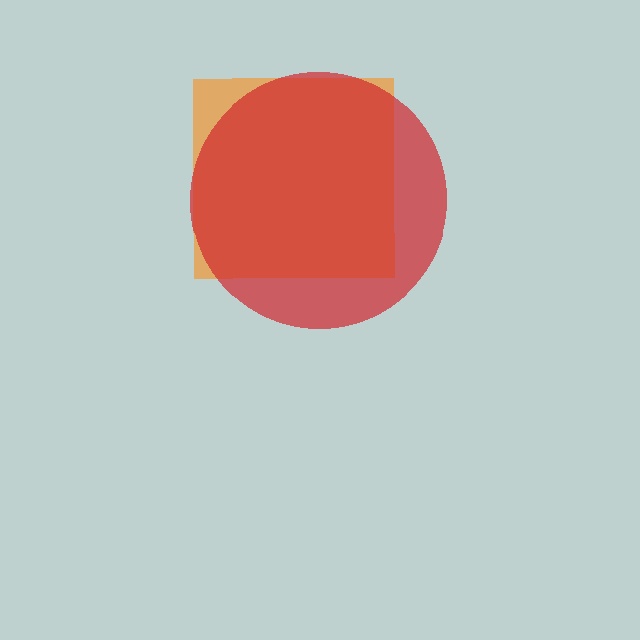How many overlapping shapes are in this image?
There are 2 overlapping shapes in the image.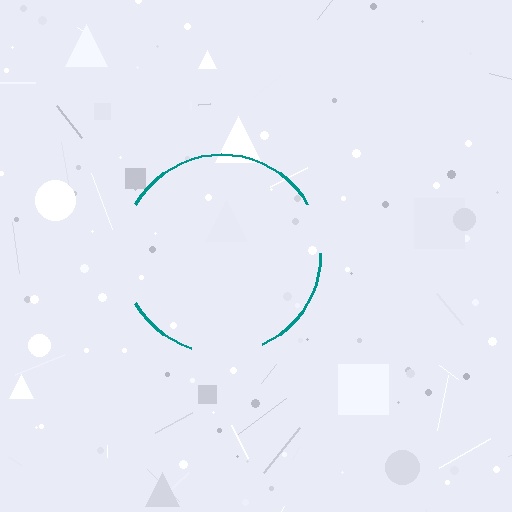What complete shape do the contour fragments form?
The contour fragments form a circle.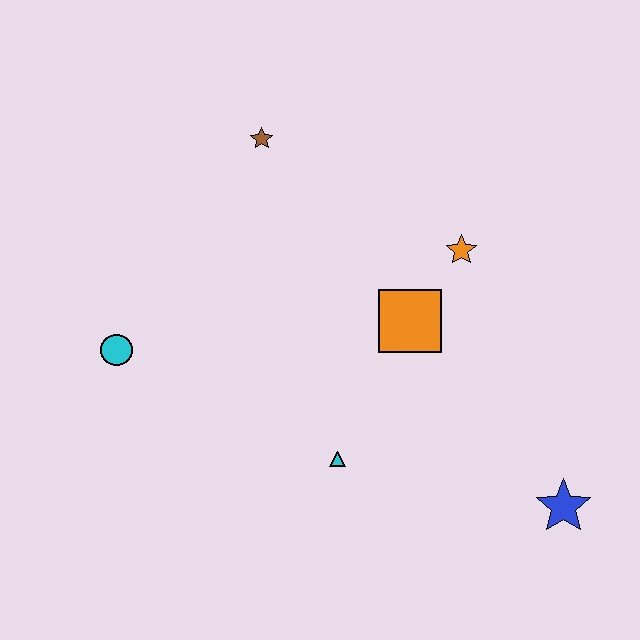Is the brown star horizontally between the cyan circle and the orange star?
Yes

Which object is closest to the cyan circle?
The cyan triangle is closest to the cyan circle.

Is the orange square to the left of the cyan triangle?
No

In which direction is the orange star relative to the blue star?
The orange star is above the blue star.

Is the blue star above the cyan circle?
No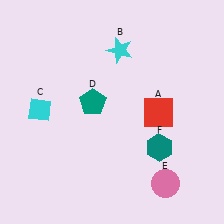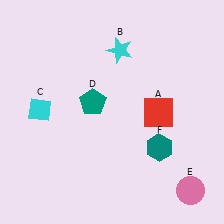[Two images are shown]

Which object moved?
The pink circle (E) moved right.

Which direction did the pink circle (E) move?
The pink circle (E) moved right.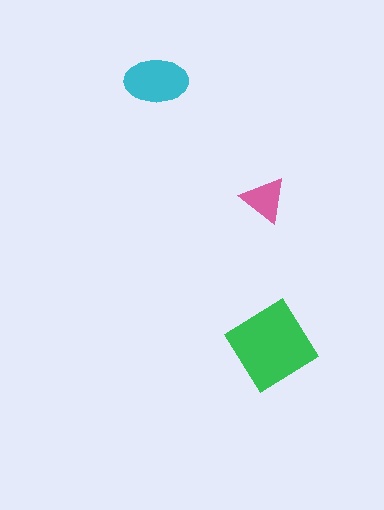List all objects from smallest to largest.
The pink triangle, the cyan ellipse, the green diamond.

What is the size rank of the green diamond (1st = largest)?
1st.